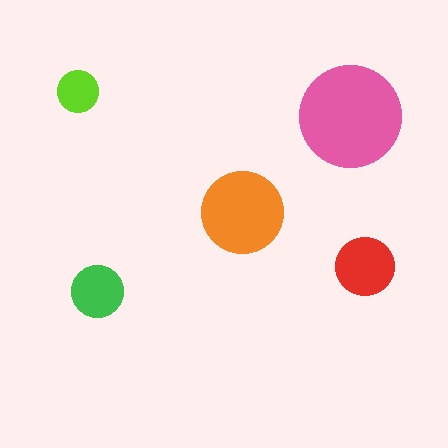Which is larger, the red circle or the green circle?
The red one.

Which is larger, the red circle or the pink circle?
The pink one.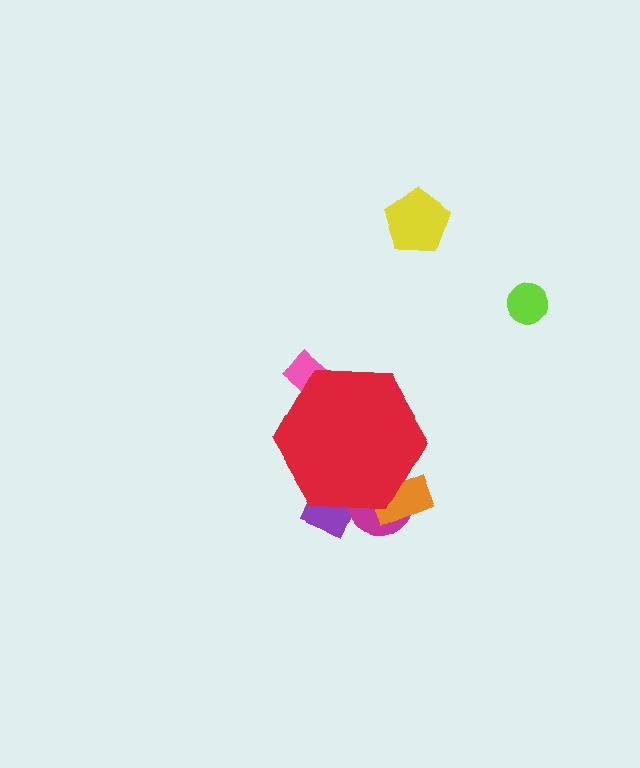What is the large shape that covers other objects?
A red hexagon.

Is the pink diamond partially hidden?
Yes, the pink diamond is partially hidden behind the red hexagon.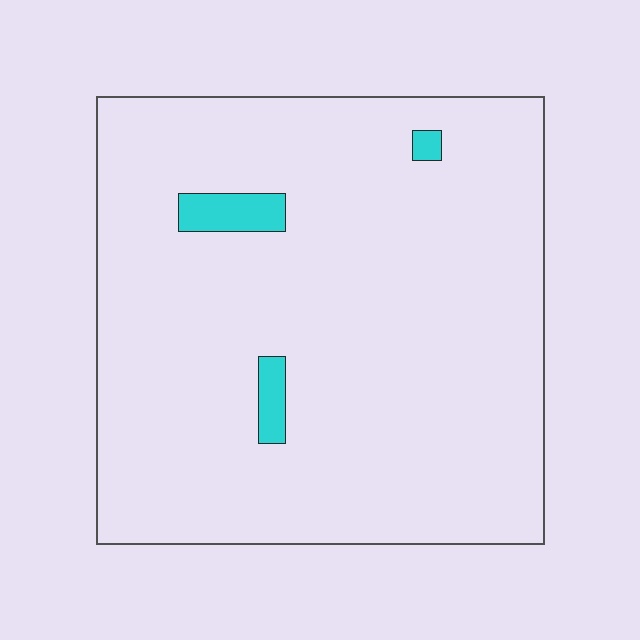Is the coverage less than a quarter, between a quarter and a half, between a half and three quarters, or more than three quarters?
Less than a quarter.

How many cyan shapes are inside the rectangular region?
3.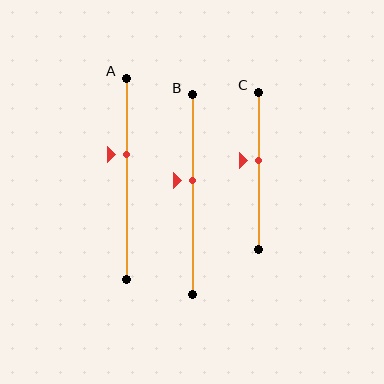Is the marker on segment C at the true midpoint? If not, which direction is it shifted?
No, the marker on segment C is shifted upward by about 7% of the segment length.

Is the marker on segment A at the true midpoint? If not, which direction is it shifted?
No, the marker on segment A is shifted upward by about 12% of the segment length.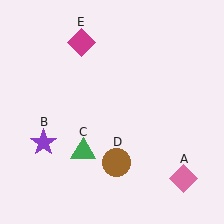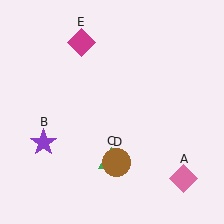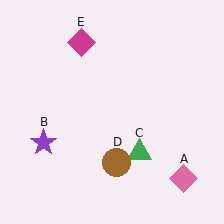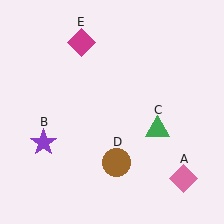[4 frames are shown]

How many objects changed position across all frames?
1 object changed position: green triangle (object C).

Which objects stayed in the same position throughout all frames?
Pink diamond (object A) and purple star (object B) and brown circle (object D) and magenta diamond (object E) remained stationary.